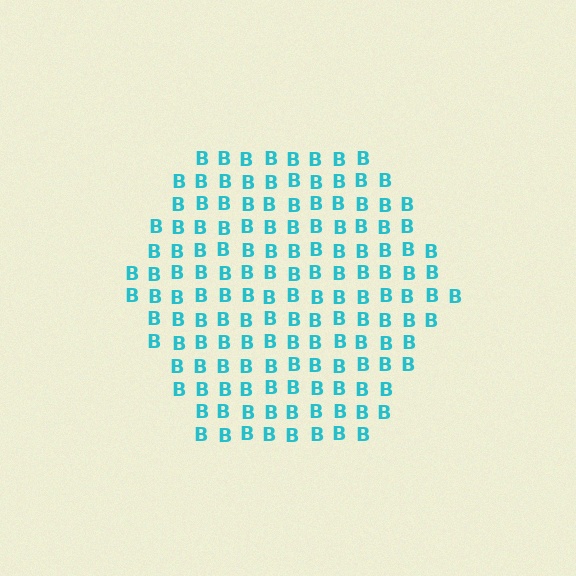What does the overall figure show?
The overall figure shows a hexagon.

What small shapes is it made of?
It is made of small letter B's.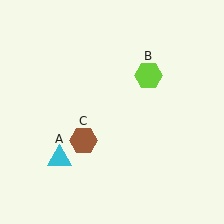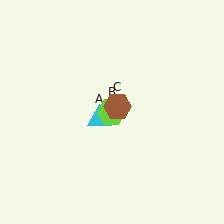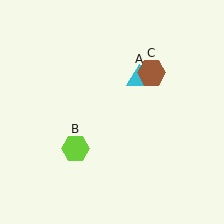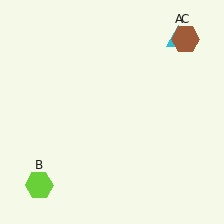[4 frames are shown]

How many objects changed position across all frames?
3 objects changed position: cyan triangle (object A), lime hexagon (object B), brown hexagon (object C).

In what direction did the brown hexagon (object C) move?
The brown hexagon (object C) moved up and to the right.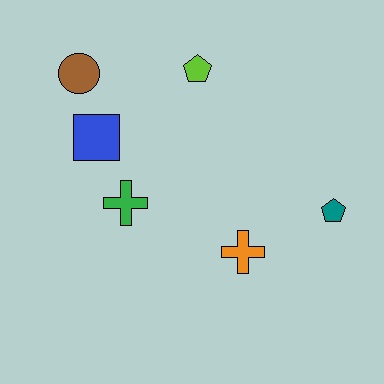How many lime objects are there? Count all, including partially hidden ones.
There is 1 lime object.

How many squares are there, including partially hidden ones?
There is 1 square.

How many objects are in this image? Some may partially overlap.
There are 6 objects.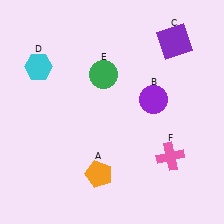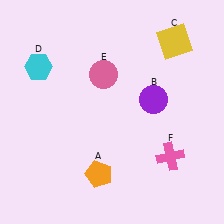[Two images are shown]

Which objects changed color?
C changed from purple to yellow. E changed from green to pink.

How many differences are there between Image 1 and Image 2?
There are 2 differences between the two images.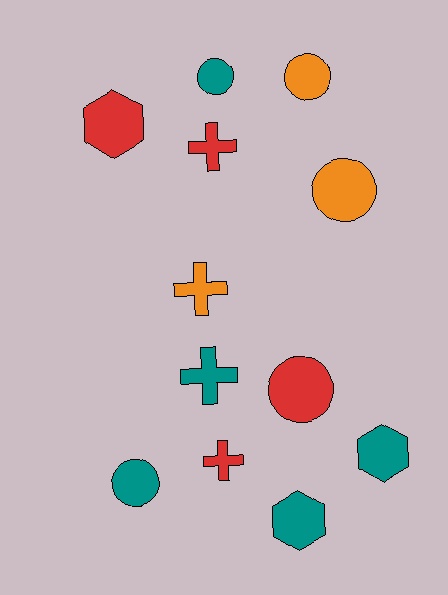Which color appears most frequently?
Teal, with 5 objects.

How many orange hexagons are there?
There are no orange hexagons.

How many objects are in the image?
There are 12 objects.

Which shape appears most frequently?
Circle, with 5 objects.